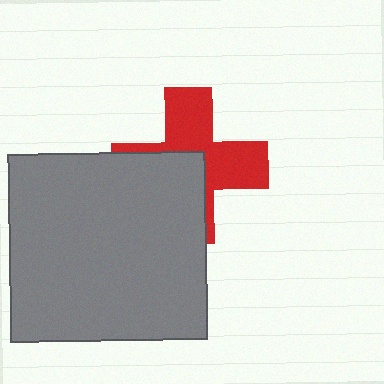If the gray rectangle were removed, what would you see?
You would see the complete red cross.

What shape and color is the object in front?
The object in front is a gray rectangle.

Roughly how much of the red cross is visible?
About half of it is visible (roughly 55%).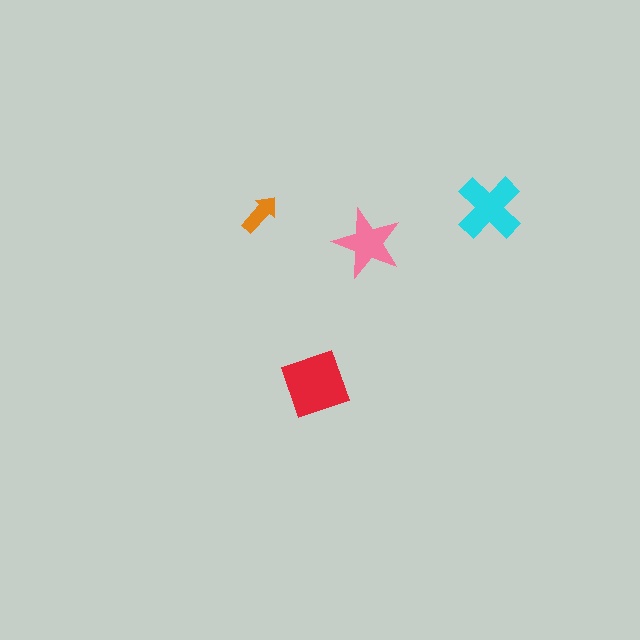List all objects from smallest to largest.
The orange arrow, the pink star, the cyan cross, the red diamond.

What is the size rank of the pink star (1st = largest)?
3rd.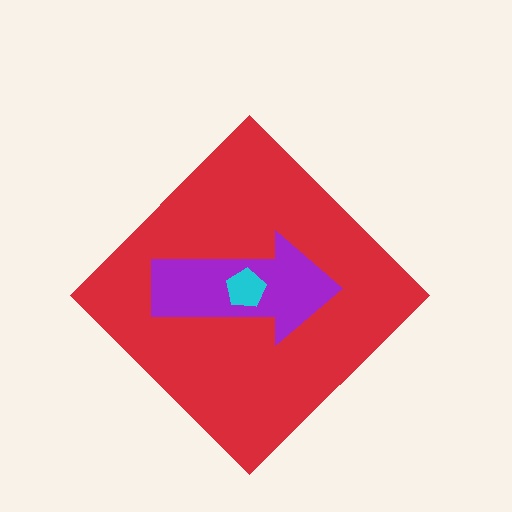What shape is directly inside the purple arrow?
The cyan pentagon.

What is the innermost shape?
The cyan pentagon.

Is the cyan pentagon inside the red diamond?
Yes.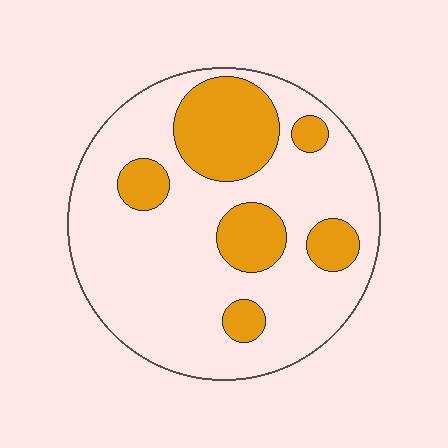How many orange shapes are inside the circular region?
6.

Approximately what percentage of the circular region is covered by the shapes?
Approximately 25%.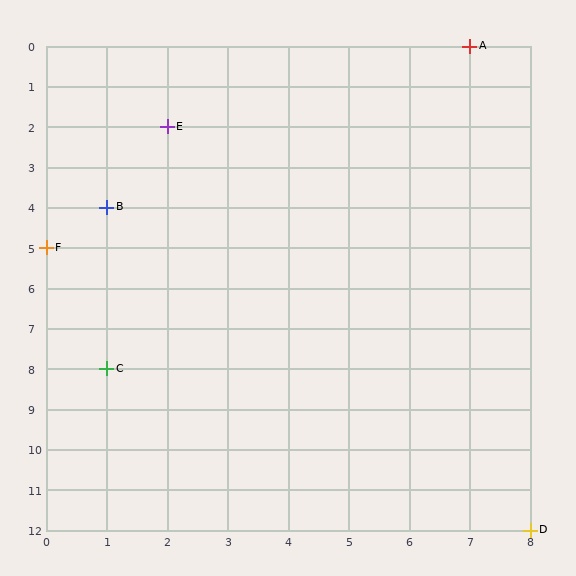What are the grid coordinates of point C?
Point C is at grid coordinates (1, 8).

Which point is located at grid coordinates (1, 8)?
Point C is at (1, 8).